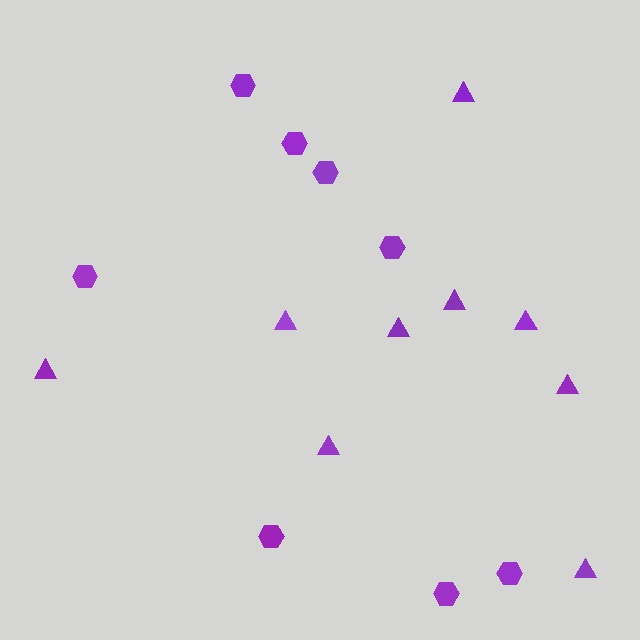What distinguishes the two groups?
There are 2 groups: one group of hexagons (8) and one group of triangles (9).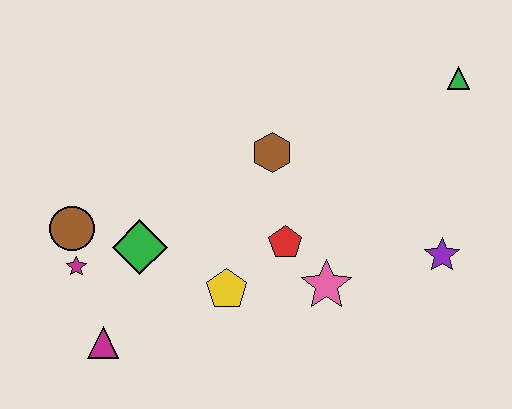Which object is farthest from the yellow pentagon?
The green triangle is farthest from the yellow pentagon.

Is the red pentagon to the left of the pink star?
Yes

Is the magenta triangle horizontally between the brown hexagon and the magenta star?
Yes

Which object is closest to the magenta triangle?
The magenta star is closest to the magenta triangle.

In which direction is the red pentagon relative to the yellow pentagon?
The red pentagon is to the right of the yellow pentagon.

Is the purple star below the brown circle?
Yes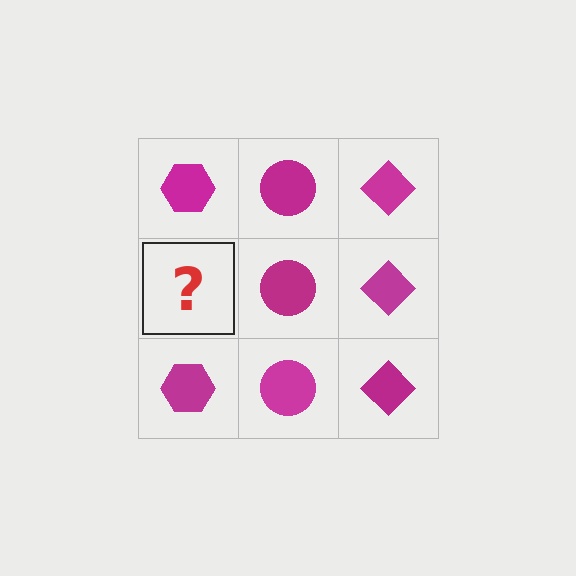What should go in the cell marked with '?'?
The missing cell should contain a magenta hexagon.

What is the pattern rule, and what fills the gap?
The rule is that each column has a consistent shape. The gap should be filled with a magenta hexagon.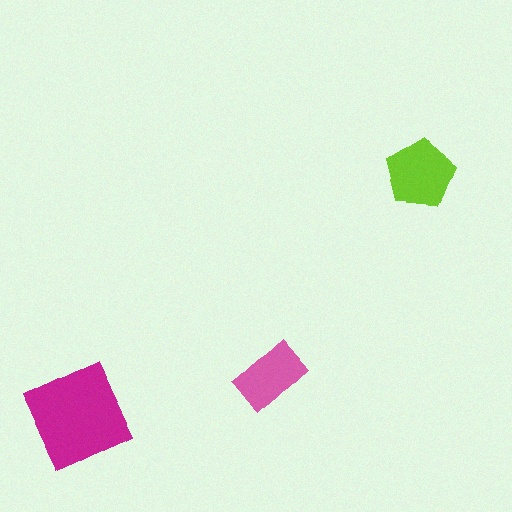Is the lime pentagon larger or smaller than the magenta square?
Smaller.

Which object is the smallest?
The pink rectangle.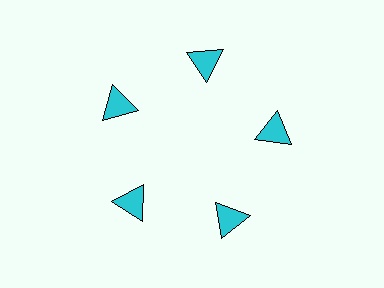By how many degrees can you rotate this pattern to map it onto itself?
The pattern maps onto itself every 72 degrees of rotation.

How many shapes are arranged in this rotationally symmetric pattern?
There are 5 shapes, arranged in 5 groups of 1.